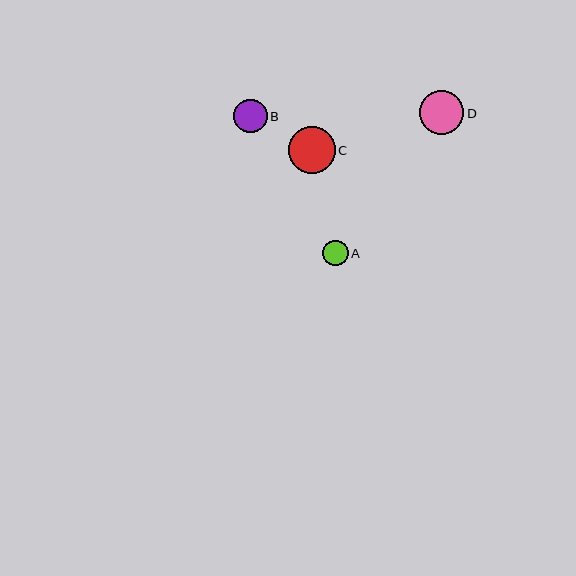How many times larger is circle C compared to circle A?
Circle C is approximately 1.9 times the size of circle A.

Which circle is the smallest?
Circle A is the smallest with a size of approximately 25 pixels.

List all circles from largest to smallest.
From largest to smallest: C, D, B, A.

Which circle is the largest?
Circle C is the largest with a size of approximately 47 pixels.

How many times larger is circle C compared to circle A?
Circle C is approximately 1.9 times the size of circle A.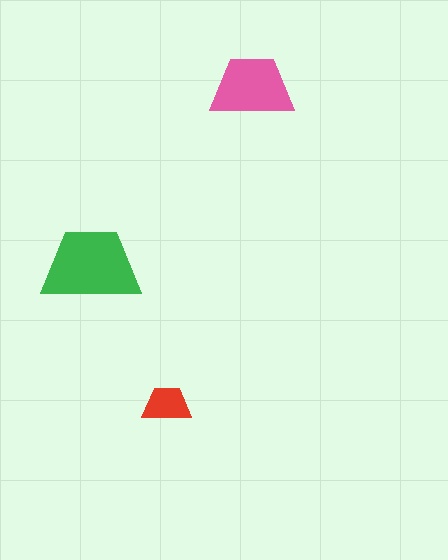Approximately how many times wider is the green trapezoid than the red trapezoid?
About 2 times wider.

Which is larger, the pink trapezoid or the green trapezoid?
The green one.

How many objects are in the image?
There are 3 objects in the image.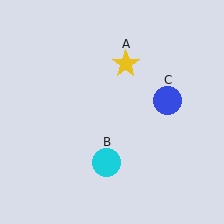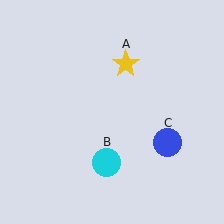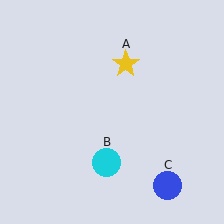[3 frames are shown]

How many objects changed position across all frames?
1 object changed position: blue circle (object C).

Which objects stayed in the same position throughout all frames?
Yellow star (object A) and cyan circle (object B) remained stationary.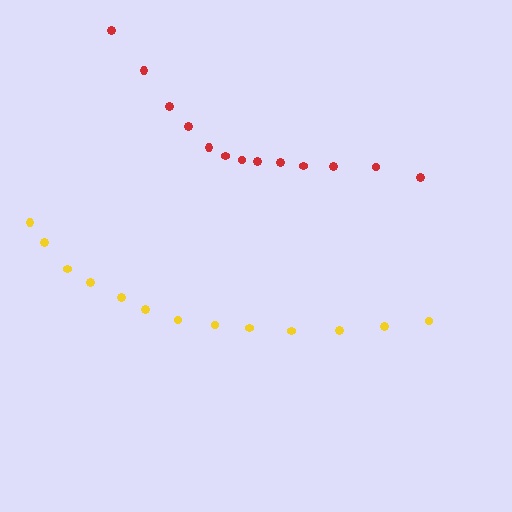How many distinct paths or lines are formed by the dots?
There are 2 distinct paths.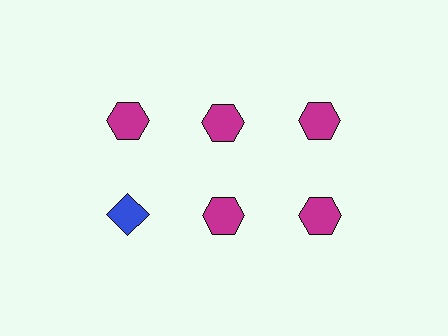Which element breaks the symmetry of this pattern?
The blue diamond in the second row, leftmost column breaks the symmetry. All other shapes are magenta hexagons.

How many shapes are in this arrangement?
There are 6 shapes arranged in a grid pattern.